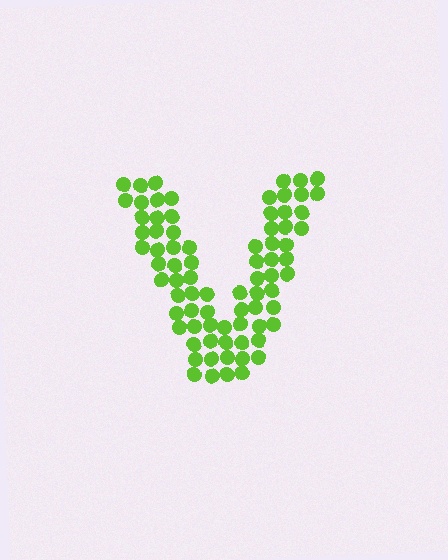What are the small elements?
The small elements are circles.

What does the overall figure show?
The overall figure shows the letter V.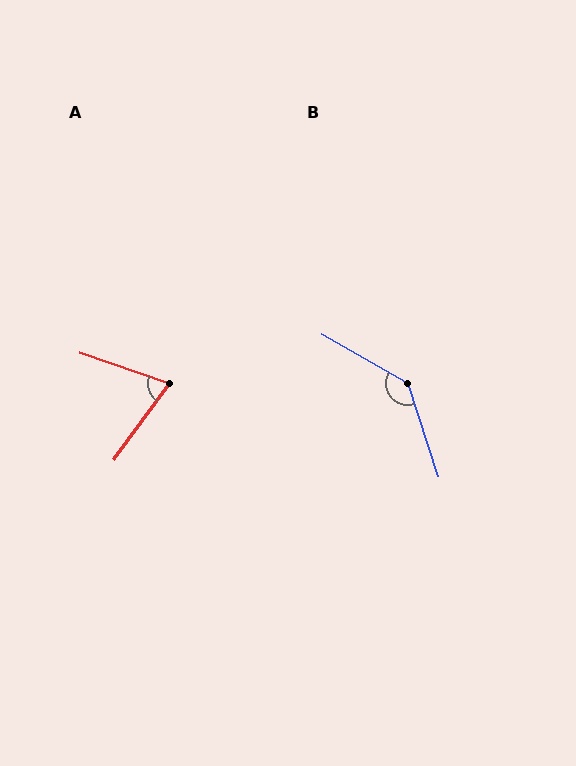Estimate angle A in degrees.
Approximately 73 degrees.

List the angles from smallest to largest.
A (73°), B (137°).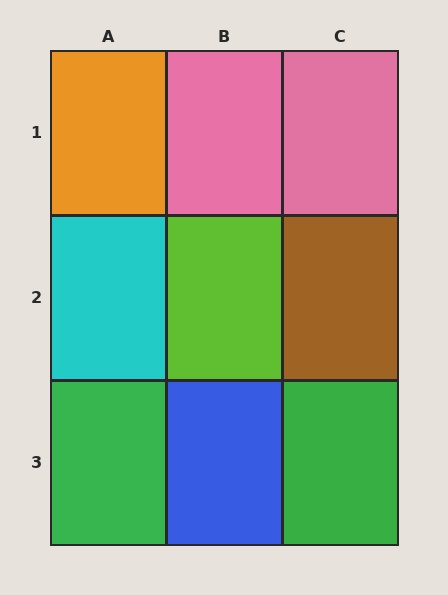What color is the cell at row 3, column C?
Green.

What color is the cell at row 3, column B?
Blue.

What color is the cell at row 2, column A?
Cyan.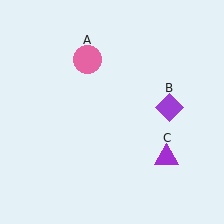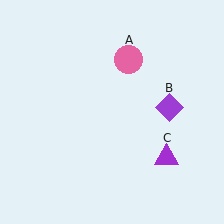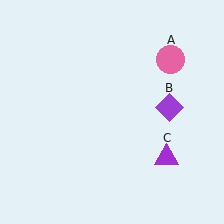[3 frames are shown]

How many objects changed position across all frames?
1 object changed position: pink circle (object A).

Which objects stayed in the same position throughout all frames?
Purple diamond (object B) and purple triangle (object C) remained stationary.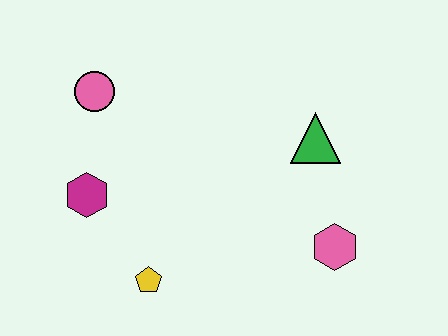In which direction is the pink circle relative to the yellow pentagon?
The pink circle is above the yellow pentagon.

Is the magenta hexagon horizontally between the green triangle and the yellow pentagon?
No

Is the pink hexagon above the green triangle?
No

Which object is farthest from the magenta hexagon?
The pink hexagon is farthest from the magenta hexagon.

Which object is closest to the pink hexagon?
The green triangle is closest to the pink hexagon.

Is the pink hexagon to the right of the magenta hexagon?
Yes